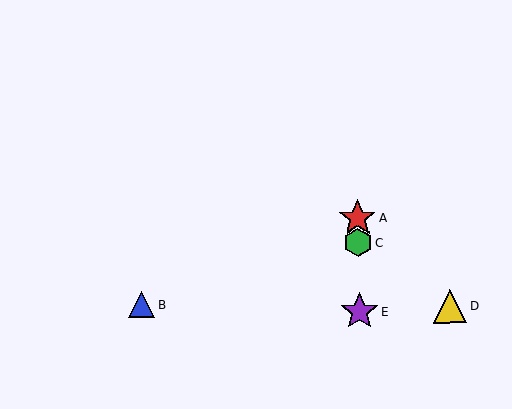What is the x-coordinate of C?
Object C is at x≈358.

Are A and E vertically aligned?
Yes, both are at x≈357.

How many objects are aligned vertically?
3 objects (A, C, E) are aligned vertically.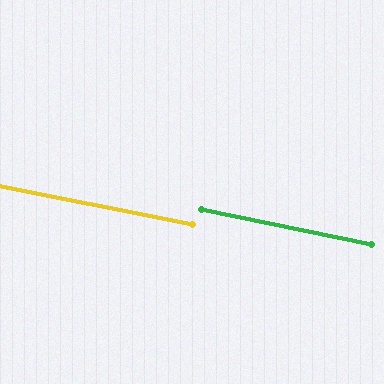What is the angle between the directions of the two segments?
Approximately 0 degrees.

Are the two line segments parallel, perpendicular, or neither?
Parallel — their directions differ by only 0.1°.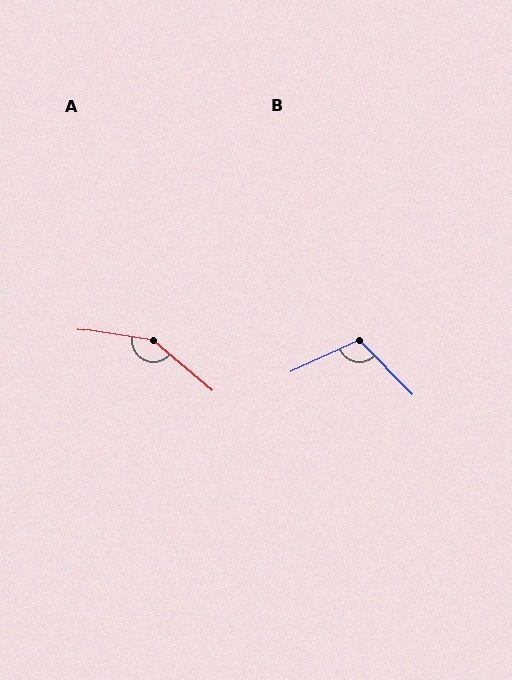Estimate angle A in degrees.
Approximately 149 degrees.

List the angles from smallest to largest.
B (110°), A (149°).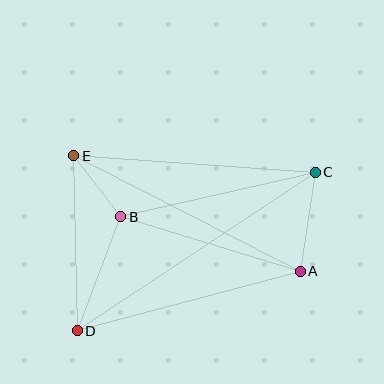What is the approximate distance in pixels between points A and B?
The distance between A and B is approximately 188 pixels.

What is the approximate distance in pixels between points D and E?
The distance between D and E is approximately 175 pixels.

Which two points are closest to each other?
Points B and E are closest to each other.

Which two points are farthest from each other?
Points C and D are farthest from each other.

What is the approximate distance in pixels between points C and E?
The distance between C and E is approximately 242 pixels.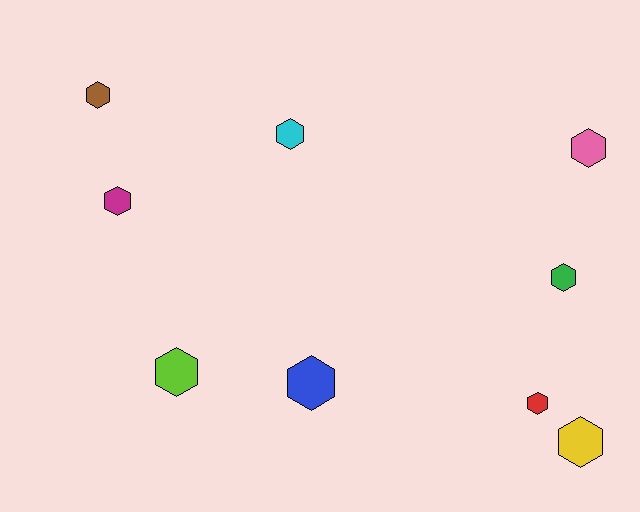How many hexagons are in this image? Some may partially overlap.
There are 9 hexagons.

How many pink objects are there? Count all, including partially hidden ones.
There is 1 pink object.